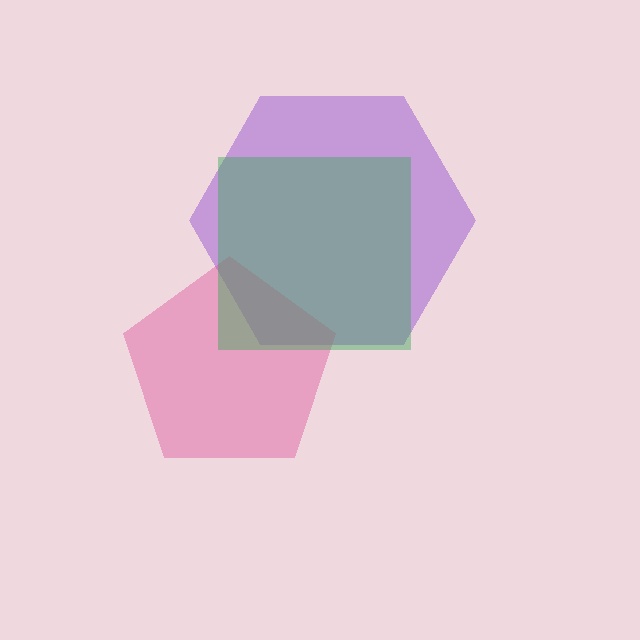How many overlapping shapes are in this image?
There are 3 overlapping shapes in the image.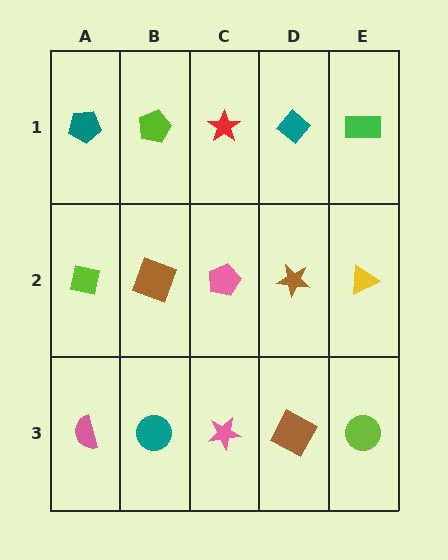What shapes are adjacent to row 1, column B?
A brown square (row 2, column B), a teal pentagon (row 1, column A), a red star (row 1, column C).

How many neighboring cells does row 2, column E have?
3.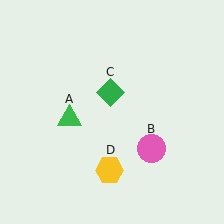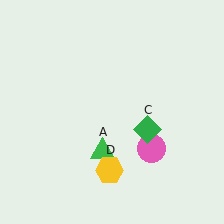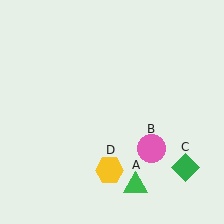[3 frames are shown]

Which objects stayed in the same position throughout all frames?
Pink circle (object B) and yellow hexagon (object D) remained stationary.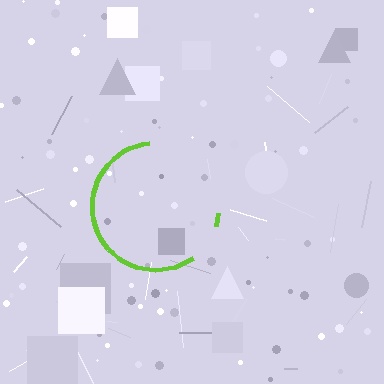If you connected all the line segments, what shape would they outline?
They would outline a circle.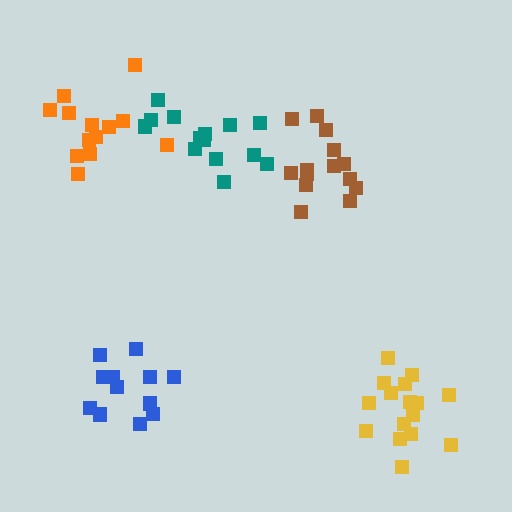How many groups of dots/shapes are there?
There are 5 groups.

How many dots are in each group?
Group 1: 12 dots, Group 2: 14 dots, Group 3: 13 dots, Group 4: 16 dots, Group 5: 14 dots (69 total).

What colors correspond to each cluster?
The clusters are colored: blue, teal, orange, yellow, brown.